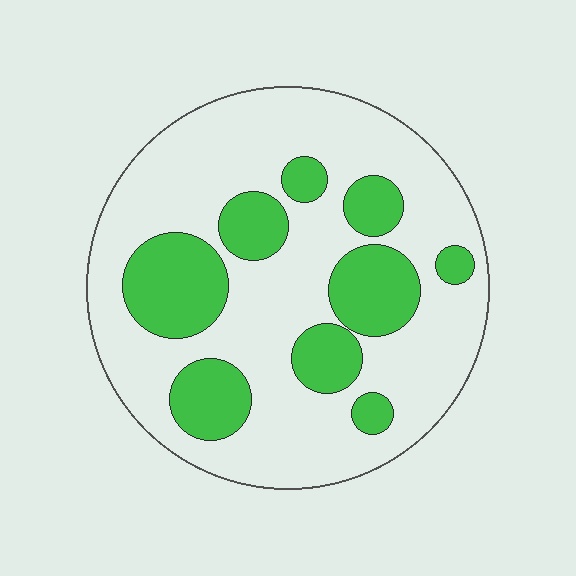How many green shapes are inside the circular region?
9.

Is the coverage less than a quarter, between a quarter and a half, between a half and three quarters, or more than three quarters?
Between a quarter and a half.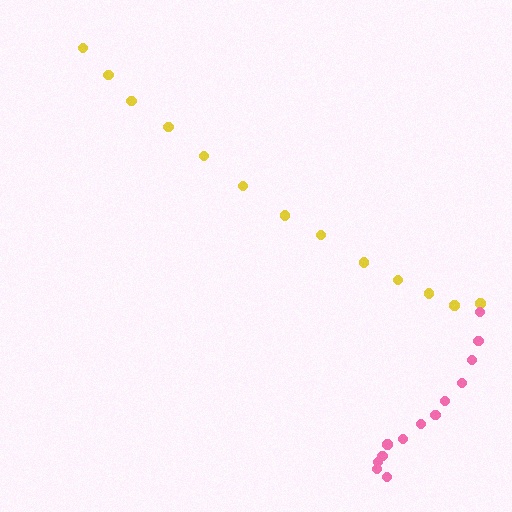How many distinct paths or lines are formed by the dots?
There are 2 distinct paths.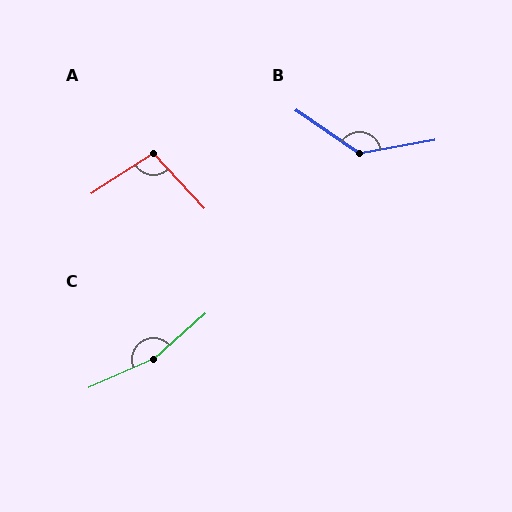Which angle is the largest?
C, at approximately 162 degrees.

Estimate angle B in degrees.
Approximately 136 degrees.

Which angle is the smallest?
A, at approximately 99 degrees.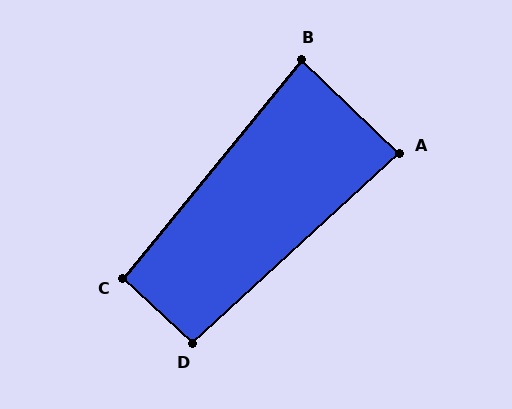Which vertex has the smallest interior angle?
B, at approximately 85 degrees.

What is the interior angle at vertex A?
Approximately 86 degrees (approximately right).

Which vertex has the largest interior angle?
D, at approximately 95 degrees.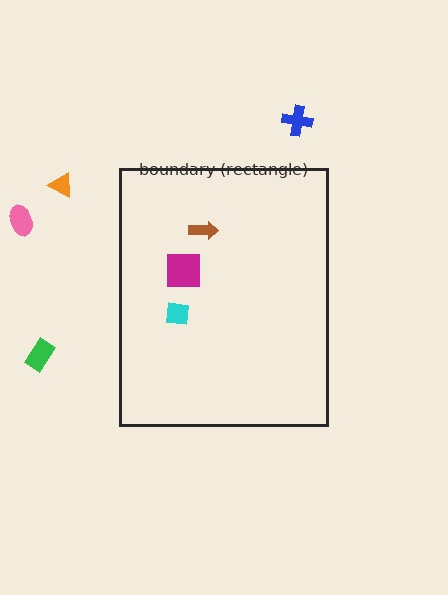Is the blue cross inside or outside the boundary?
Outside.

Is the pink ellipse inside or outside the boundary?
Outside.